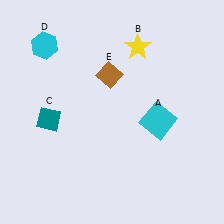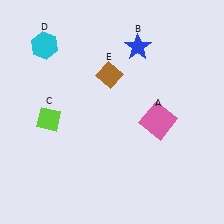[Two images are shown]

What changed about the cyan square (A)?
In Image 1, A is cyan. In Image 2, it changed to pink.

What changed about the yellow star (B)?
In Image 1, B is yellow. In Image 2, it changed to blue.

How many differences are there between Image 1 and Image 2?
There are 3 differences between the two images.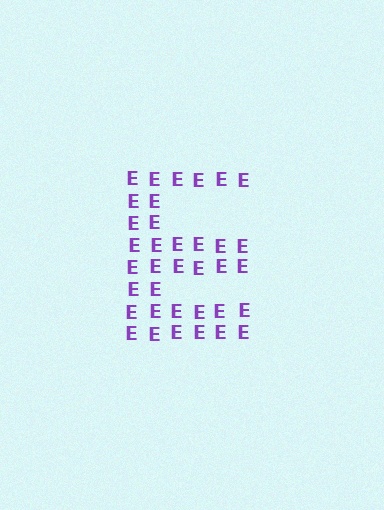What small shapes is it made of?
It is made of small letter E's.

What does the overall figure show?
The overall figure shows the letter E.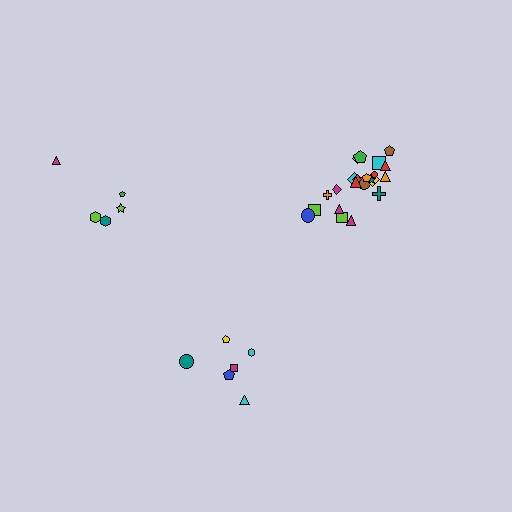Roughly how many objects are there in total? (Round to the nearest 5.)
Roughly 35 objects in total.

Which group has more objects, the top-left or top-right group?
The top-right group.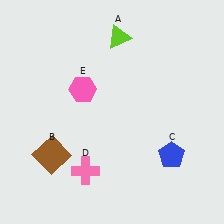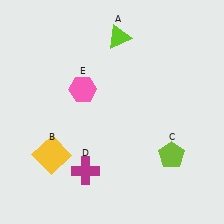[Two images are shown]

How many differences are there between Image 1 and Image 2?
There are 3 differences between the two images.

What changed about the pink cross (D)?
In Image 1, D is pink. In Image 2, it changed to magenta.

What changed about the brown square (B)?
In Image 1, B is brown. In Image 2, it changed to yellow.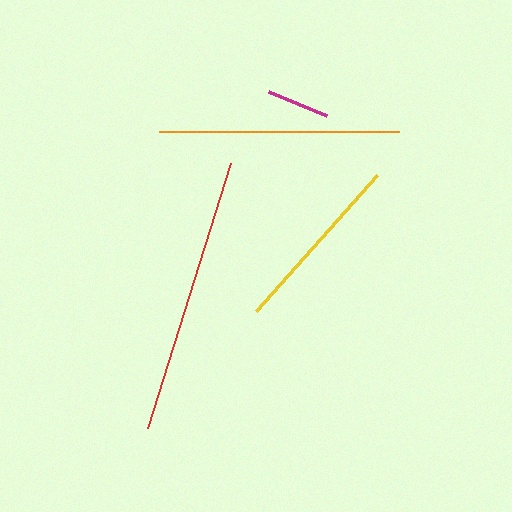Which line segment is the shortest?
The magenta line is the shortest at approximately 62 pixels.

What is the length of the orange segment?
The orange segment is approximately 241 pixels long.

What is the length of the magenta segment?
The magenta segment is approximately 62 pixels long.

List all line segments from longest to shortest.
From longest to shortest: red, orange, yellow, magenta.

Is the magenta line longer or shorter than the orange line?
The orange line is longer than the magenta line.